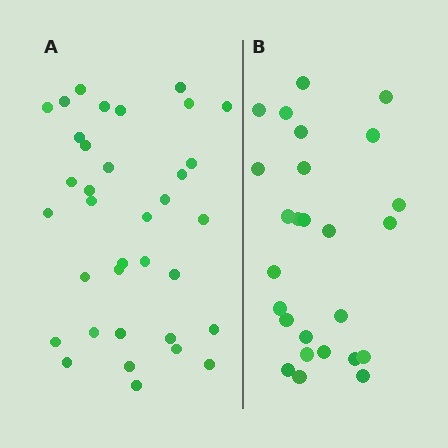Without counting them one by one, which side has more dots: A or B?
Region A (the left region) has more dots.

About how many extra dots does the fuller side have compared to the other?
Region A has roughly 8 or so more dots than region B.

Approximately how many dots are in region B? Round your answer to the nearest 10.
About 30 dots. (The exact count is 26, which rounds to 30.)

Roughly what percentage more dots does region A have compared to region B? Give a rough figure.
About 35% more.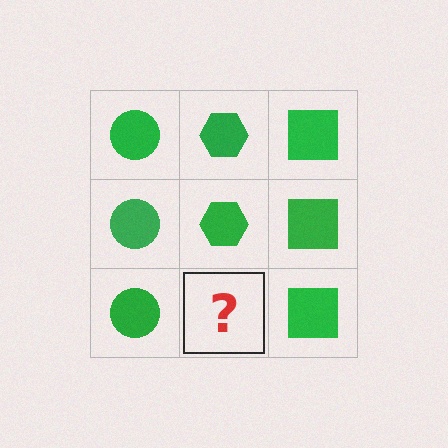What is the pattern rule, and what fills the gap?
The rule is that each column has a consistent shape. The gap should be filled with a green hexagon.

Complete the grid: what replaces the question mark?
The question mark should be replaced with a green hexagon.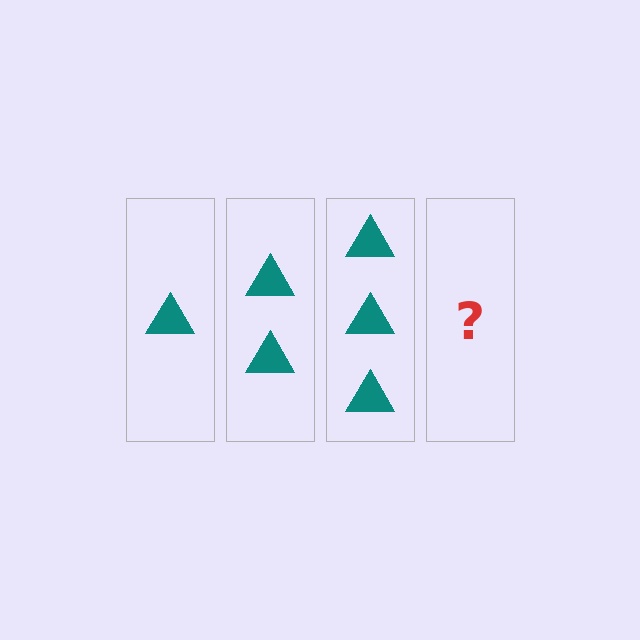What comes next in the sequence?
The next element should be 4 triangles.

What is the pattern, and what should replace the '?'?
The pattern is that each step adds one more triangle. The '?' should be 4 triangles.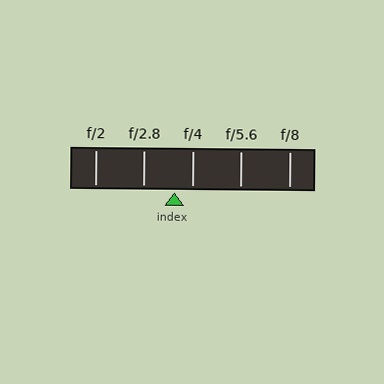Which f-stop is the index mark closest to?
The index mark is closest to f/4.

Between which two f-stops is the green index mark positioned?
The index mark is between f/2.8 and f/4.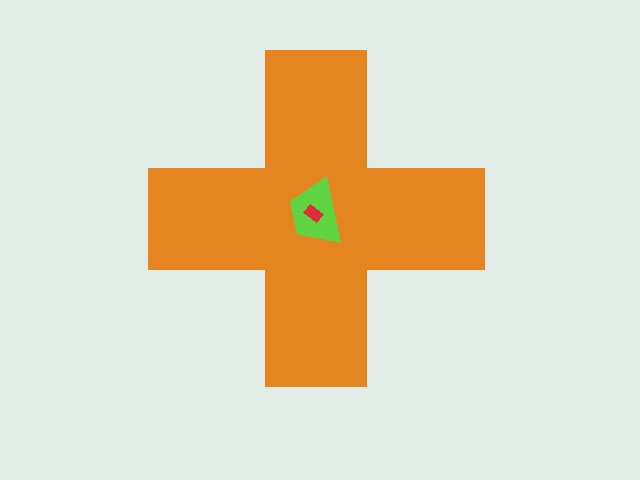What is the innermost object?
The red rectangle.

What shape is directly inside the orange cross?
The lime trapezoid.